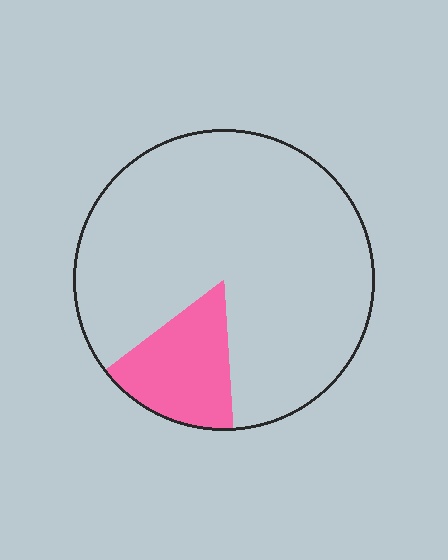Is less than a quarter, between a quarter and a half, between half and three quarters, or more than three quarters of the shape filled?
Less than a quarter.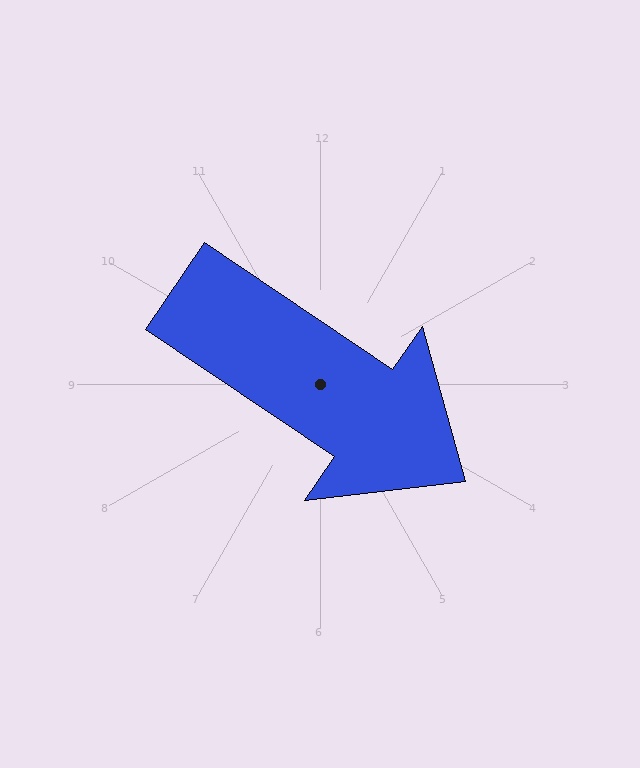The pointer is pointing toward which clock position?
Roughly 4 o'clock.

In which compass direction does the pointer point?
Southeast.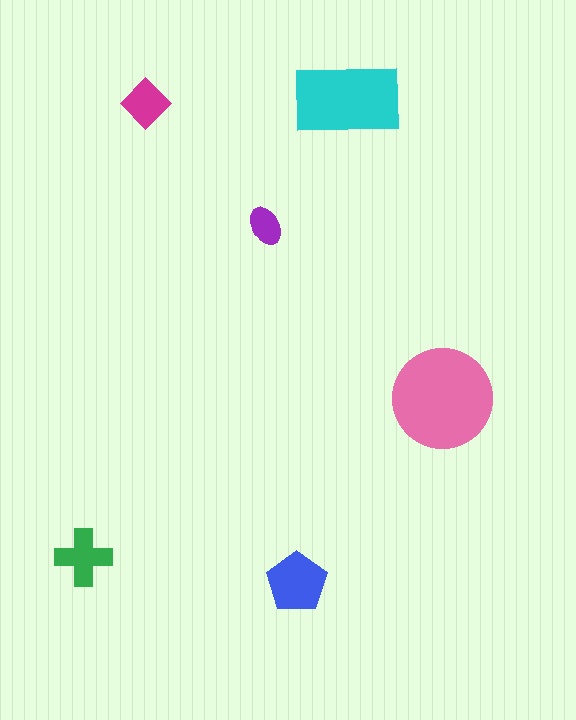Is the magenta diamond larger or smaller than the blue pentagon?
Smaller.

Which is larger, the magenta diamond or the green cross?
The green cross.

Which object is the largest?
The pink circle.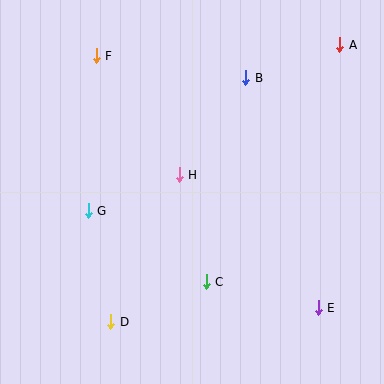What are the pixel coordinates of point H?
Point H is at (179, 175).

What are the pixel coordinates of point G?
Point G is at (88, 211).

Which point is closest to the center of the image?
Point H at (179, 175) is closest to the center.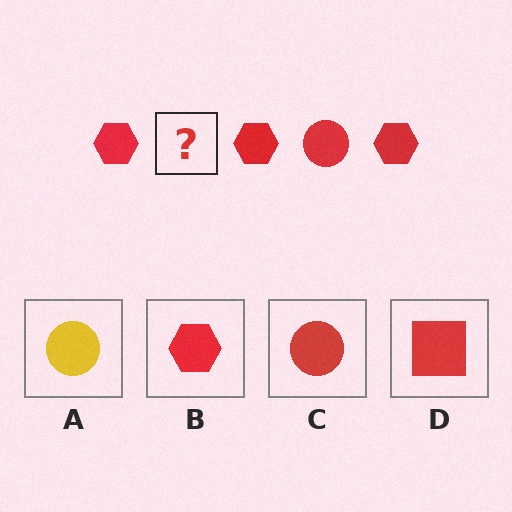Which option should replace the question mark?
Option C.